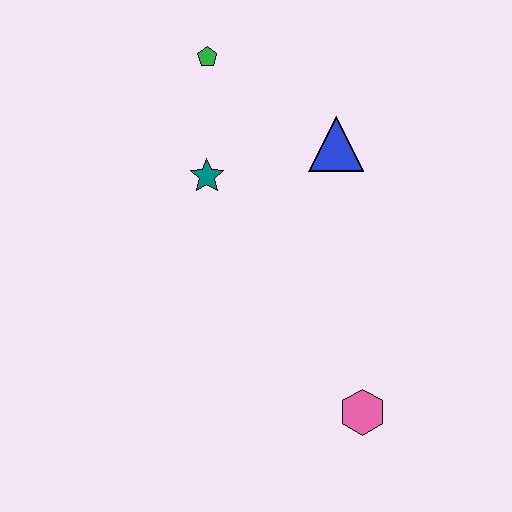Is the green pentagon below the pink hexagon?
No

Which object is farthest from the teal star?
The pink hexagon is farthest from the teal star.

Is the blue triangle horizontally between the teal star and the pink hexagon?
Yes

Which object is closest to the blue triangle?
The teal star is closest to the blue triangle.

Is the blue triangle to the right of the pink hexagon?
No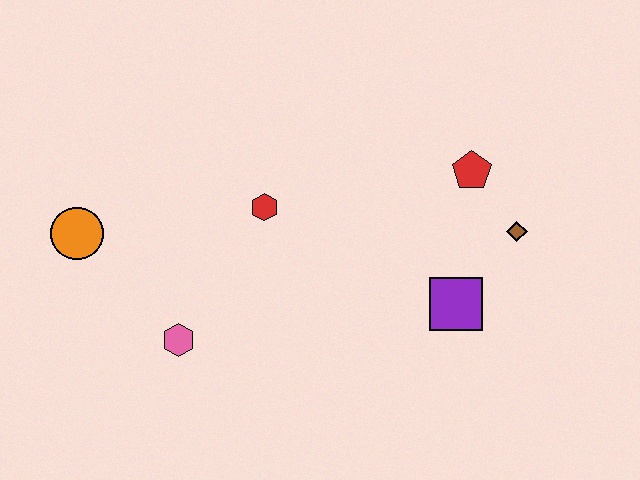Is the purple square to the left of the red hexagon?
No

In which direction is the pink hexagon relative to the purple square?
The pink hexagon is to the left of the purple square.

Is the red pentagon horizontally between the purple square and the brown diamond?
Yes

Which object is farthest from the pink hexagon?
The brown diamond is farthest from the pink hexagon.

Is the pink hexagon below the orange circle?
Yes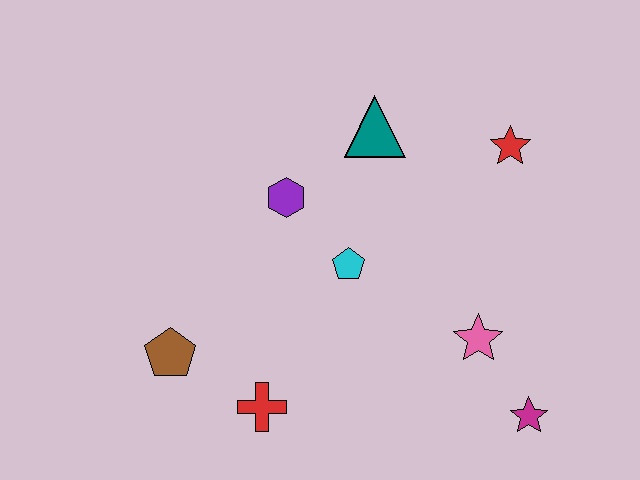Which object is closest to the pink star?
The magenta star is closest to the pink star.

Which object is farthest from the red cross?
The red star is farthest from the red cross.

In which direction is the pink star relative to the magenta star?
The pink star is above the magenta star.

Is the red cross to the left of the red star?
Yes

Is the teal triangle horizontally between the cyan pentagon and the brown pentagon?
No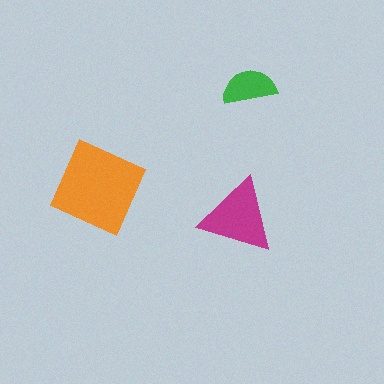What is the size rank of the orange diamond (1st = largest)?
1st.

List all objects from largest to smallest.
The orange diamond, the magenta triangle, the green semicircle.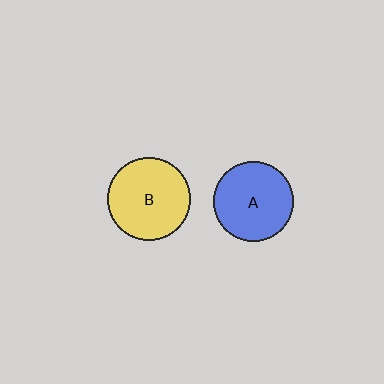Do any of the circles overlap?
No, none of the circles overlap.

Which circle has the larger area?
Circle B (yellow).